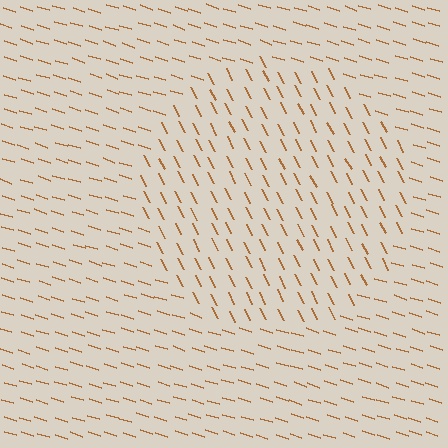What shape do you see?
I see a circle.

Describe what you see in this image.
The image is filled with small brown line segments. A circle region in the image has lines oriented differently from the surrounding lines, creating a visible texture boundary.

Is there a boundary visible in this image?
Yes, there is a texture boundary formed by a change in line orientation.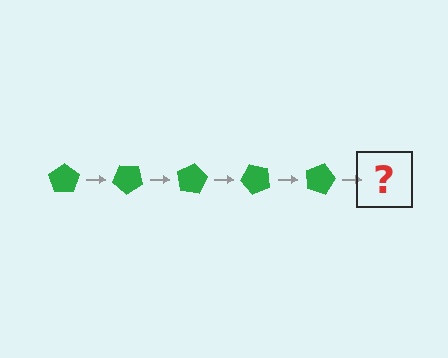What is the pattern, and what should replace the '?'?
The pattern is that the pentagon rotates 40 degrees each step. The '?' should be a green pentagon rotated 200 degrees.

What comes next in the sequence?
The next element should be a green pentagon rotated 200 degrees.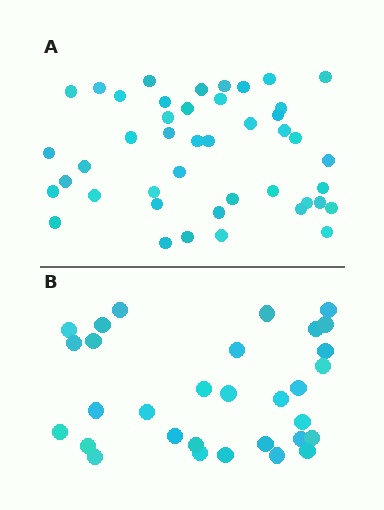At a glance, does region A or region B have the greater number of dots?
Region A (the top region) has more dots.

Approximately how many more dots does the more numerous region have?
Region A has approximately 15 more dots than region B.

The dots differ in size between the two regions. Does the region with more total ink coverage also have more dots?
No. Region B has more total ink coverage because its dots are larger, but region A actually contains more individual dots. Total area can be misleading — the number of items is what matters here.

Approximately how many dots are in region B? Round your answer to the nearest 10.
About 30 dots. (The exact count is 31, which rounds to 30.)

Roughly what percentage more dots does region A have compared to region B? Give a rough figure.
About 40% more.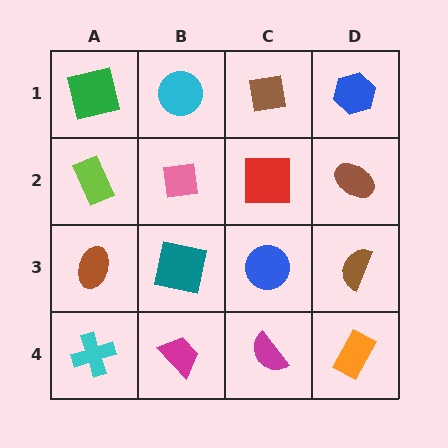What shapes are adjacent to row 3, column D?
A brown ellipse (row 2, column D), an orange rectangle (row 4, column D), a blue circle (row 3, column C).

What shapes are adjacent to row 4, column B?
A teal square (row 3, column B), a cyan cross (row 4, column A), a magenta semicircle (row 4, column C).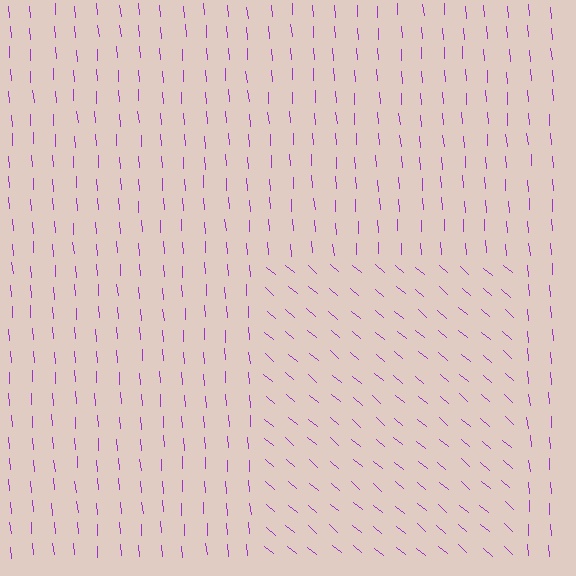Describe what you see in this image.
The image is filled with small purple line segments. A rectangle region in the image has lines oriented differently from the surrounding lines, creating a visible texture boundary.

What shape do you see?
I see a rectangle.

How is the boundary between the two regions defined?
The boundary is defined purely by a change in line orientation (approximately 45 degrees difference). All lines are the same color and thickness.